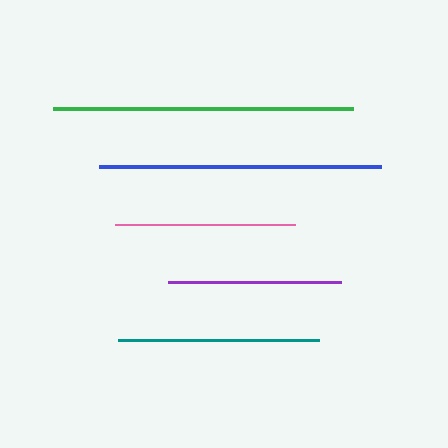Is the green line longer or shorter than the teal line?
The green line is longer than the teal line.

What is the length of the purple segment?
The purple segment is approximately 174 pixels long.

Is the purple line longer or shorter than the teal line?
The teal line is longer than the purple line.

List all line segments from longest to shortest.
From longest to shortest: green, blue, teal, pink, purple.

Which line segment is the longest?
The green line is the longest at approximately 300 pixels.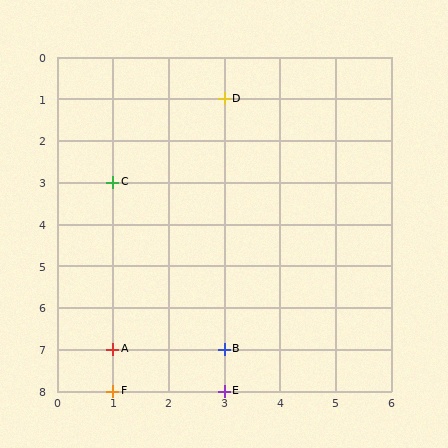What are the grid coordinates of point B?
Point B is at grid coordinates (3, 7).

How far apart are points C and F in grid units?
Points C and F are 5 rows apart.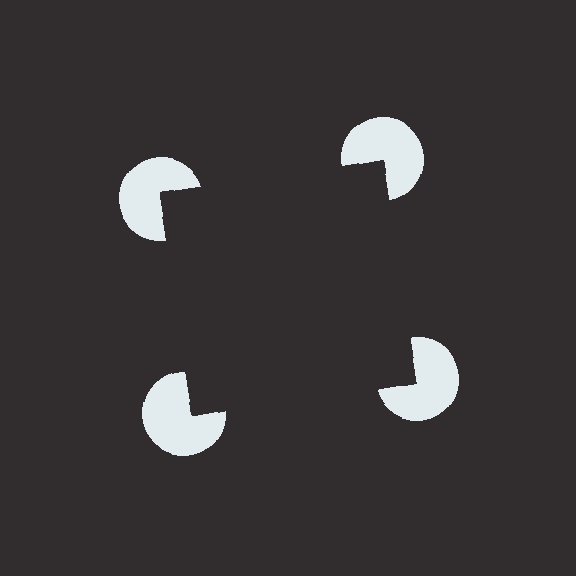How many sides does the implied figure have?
4 sides.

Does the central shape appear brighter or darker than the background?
It typically appears slightly darker than the background, even though no actual brightness change is drawn.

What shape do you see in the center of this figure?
An illusory square — its edges are inferred from the aligned wedge cuts in the pac-man discs, not physically drawn.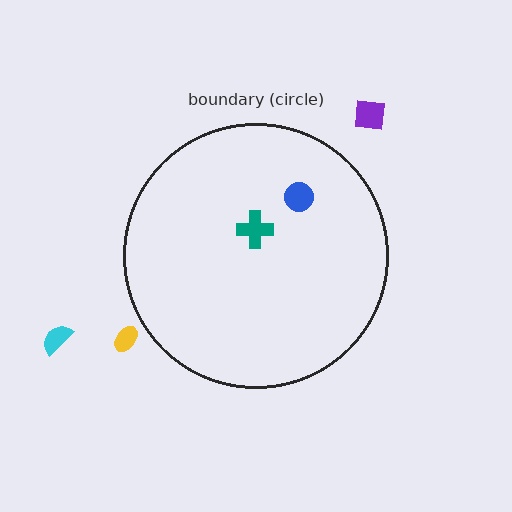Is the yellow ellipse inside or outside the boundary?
Outside.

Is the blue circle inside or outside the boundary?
Inside.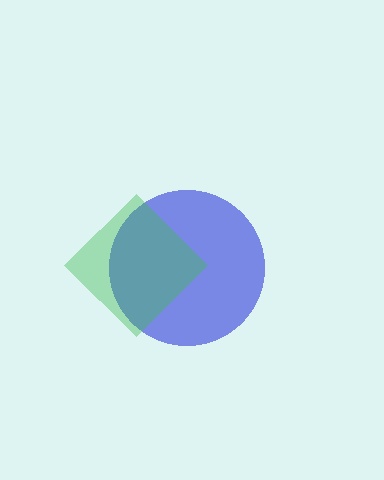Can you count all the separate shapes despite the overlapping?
Yes, there are 2 separate shapes.